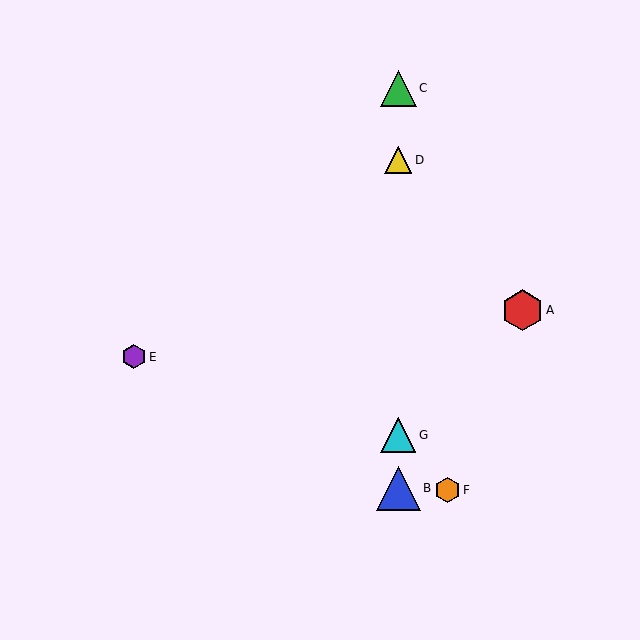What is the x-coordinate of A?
Object A is at x≈523.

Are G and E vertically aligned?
No, G is at x≈398 and E is at x≈134.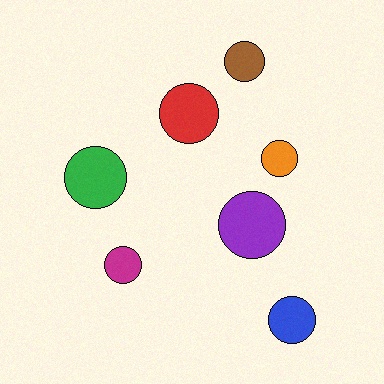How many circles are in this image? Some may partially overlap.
There are 7 circles.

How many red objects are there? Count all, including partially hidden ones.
There is 1 red object.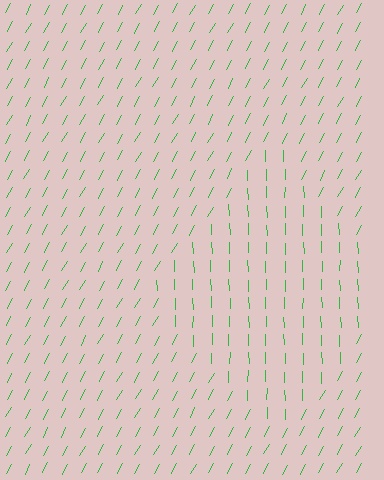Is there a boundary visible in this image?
Yes, there is a texture boundary formed by a change in line orientation.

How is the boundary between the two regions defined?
The boundary is defined purely by a change in line orientation (approximately 30 degrees difference). All lines are the same color and thickness.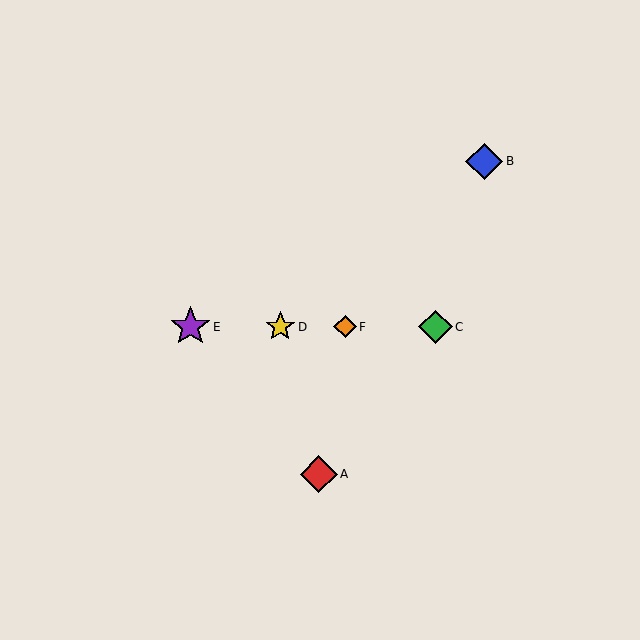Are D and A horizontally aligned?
No, D is at y≈327 and A is at y≈474.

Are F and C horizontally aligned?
Yes, both are at y≈327.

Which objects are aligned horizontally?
Objects C, D, E, F are aligned horizontally.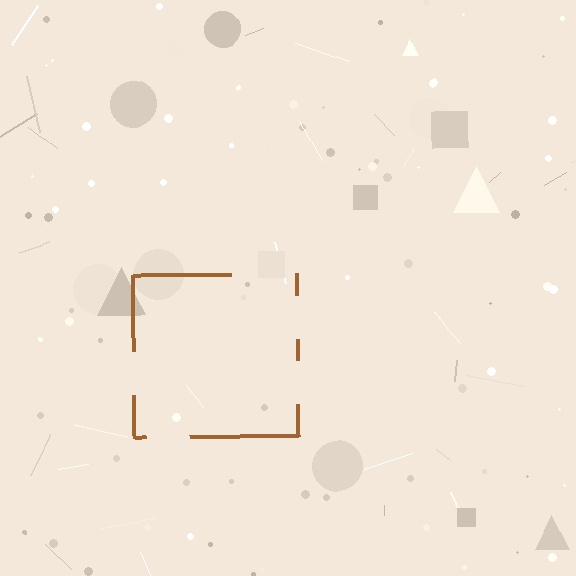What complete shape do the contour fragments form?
The contour fragments form a square.